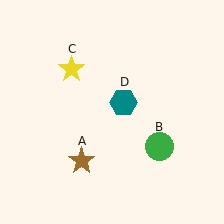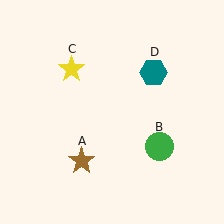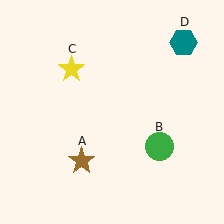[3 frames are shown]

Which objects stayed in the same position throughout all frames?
Brown star (object A) and green circle (object B) and yellow star (object C) remained stationary.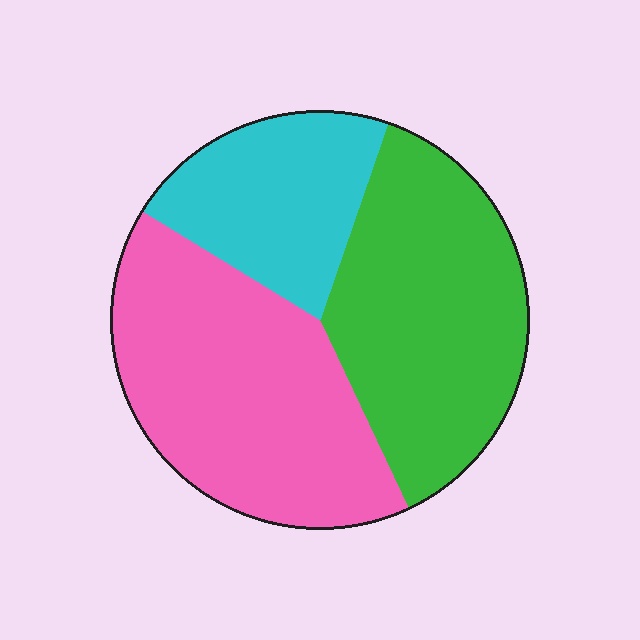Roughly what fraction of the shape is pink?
Pink takes up about two fifths (2/5) of the shape.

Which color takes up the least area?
Cyan, at roughly 20%.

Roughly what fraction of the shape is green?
Green takes up about three eighths (3/8) of the shape.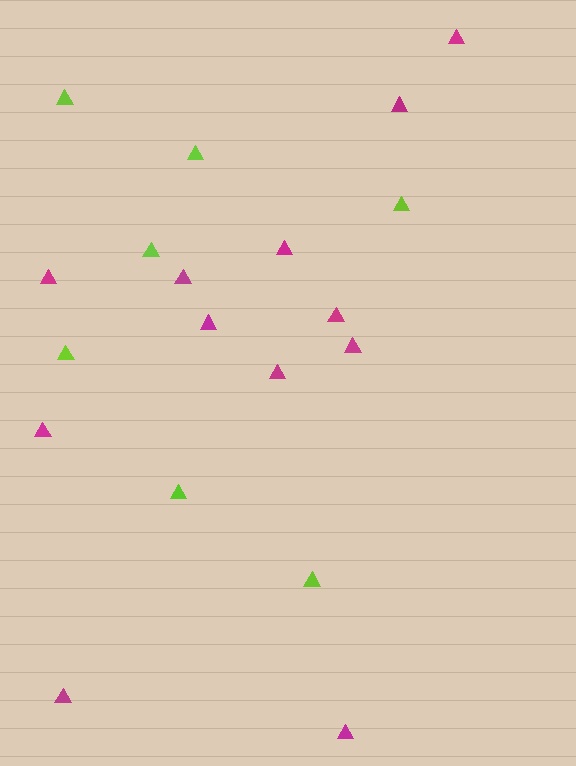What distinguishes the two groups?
There are 2 groups: one group of magenta triangles (12) and one group of lime triangles (7).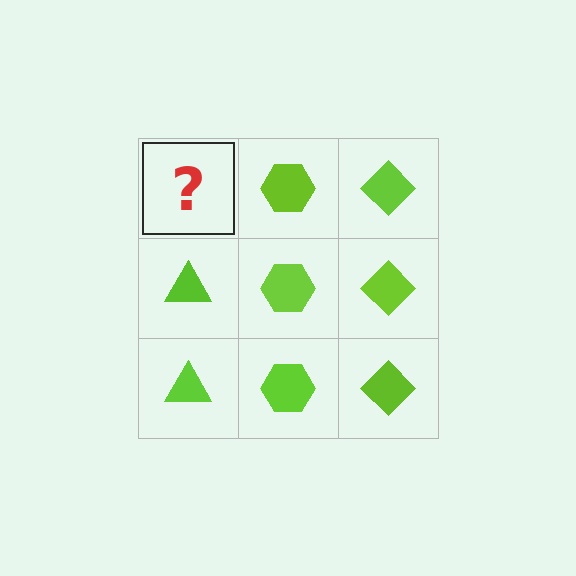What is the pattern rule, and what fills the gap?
The rule is that each column has a consistent shape. The gap should be filled with a lime triangle.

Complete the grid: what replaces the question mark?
The question mark should be replaced with a lime triangle.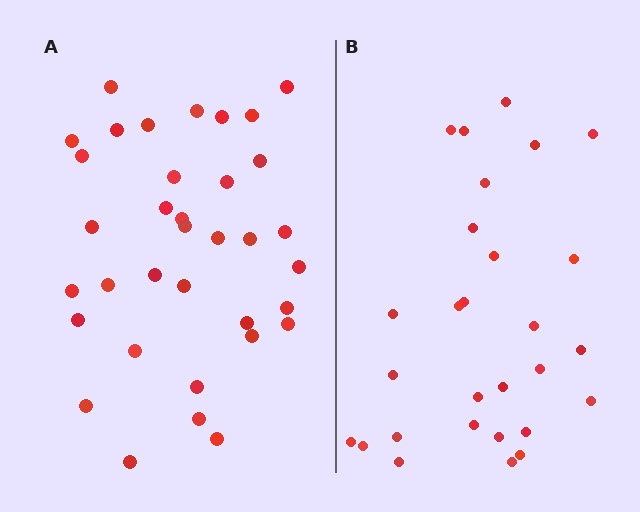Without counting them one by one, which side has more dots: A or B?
Region A (the left region) has more dots.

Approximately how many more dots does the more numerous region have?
Region A has roughly 8 or so more dots than region B.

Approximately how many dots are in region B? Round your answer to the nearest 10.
About 30 dots. (The exact count is 28, which rounds to 30.)